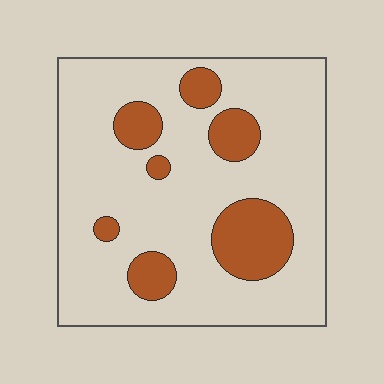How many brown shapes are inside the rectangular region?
7.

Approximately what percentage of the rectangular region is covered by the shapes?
Approximately 20%.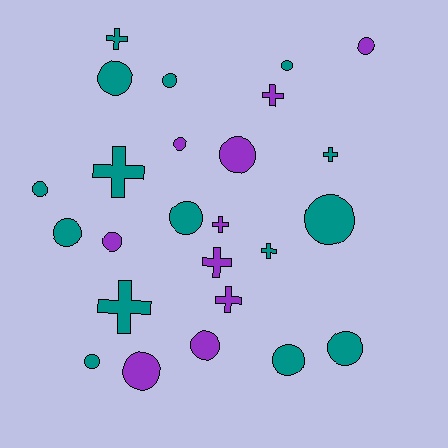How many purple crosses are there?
There are 4 purple crosses.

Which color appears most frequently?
Teal, with 15 objects.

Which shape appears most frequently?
Circle, with 16 objects.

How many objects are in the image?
There are 25 objects.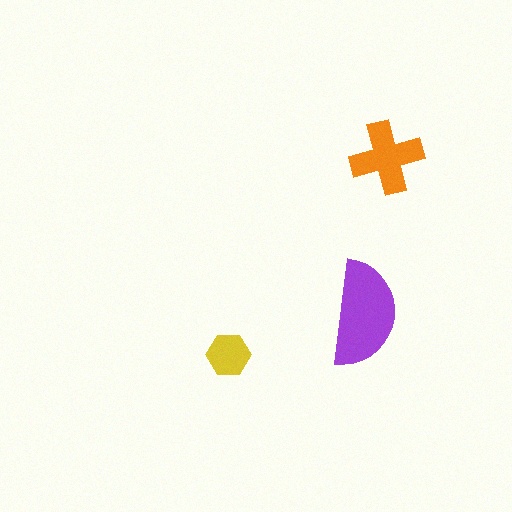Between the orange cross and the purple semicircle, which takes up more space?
The purple semicircle.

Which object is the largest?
The purple semicircle.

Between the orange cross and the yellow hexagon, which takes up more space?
The orange cross.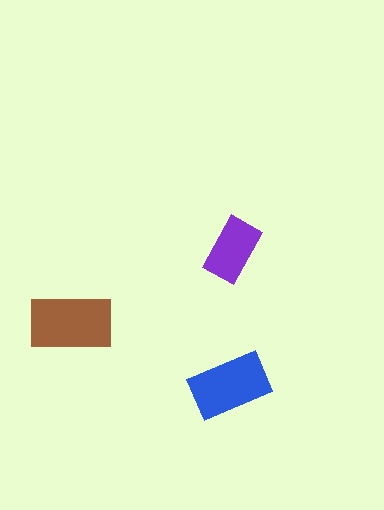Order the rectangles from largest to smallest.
the brown one, the blue one, the purple one.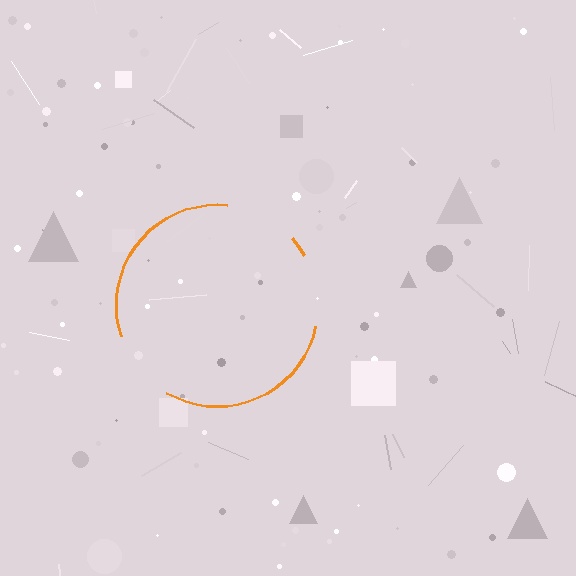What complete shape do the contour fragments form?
The contour fragments form a circle.